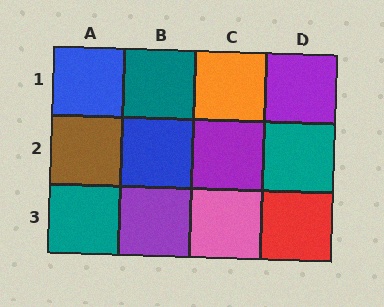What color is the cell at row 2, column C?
Purple.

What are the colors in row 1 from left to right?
Blue, teal, orange, purple.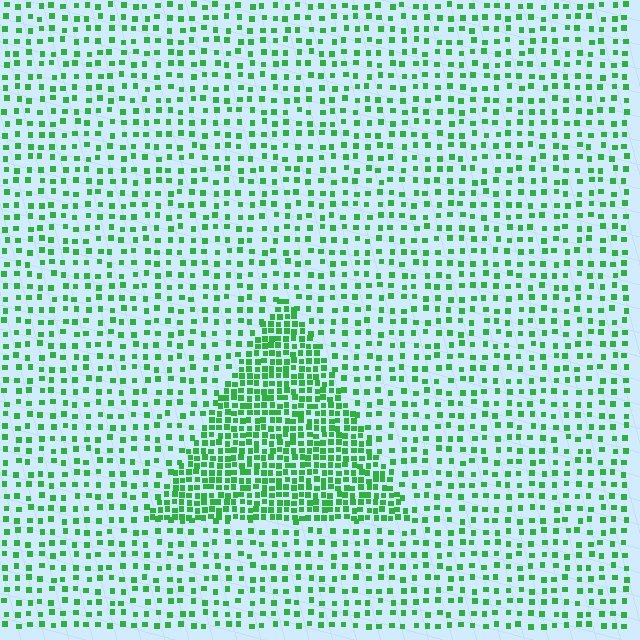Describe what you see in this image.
The image contains small green elements arranged at two different densities. A triangle-shaped region is visible where the elements are more densely packed than the surrounding area.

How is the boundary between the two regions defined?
The boundary is defined by a change in element density (approximately 2.5x ratio). All elements are the same color, size, and shape.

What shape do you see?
I see a triangle.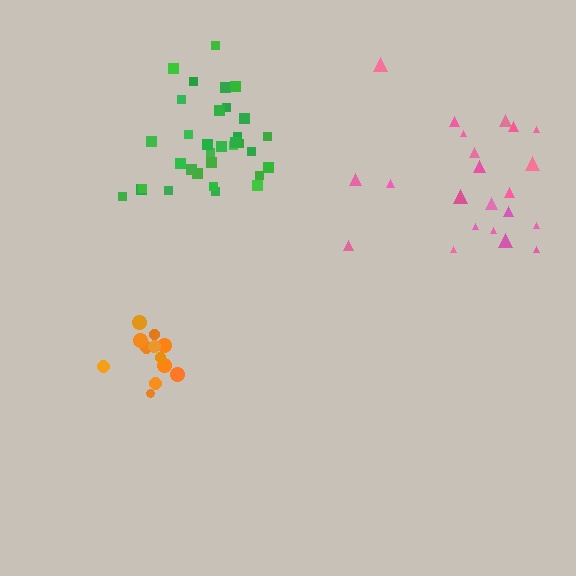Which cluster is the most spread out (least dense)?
Pink.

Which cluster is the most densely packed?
Green.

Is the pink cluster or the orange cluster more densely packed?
Orange.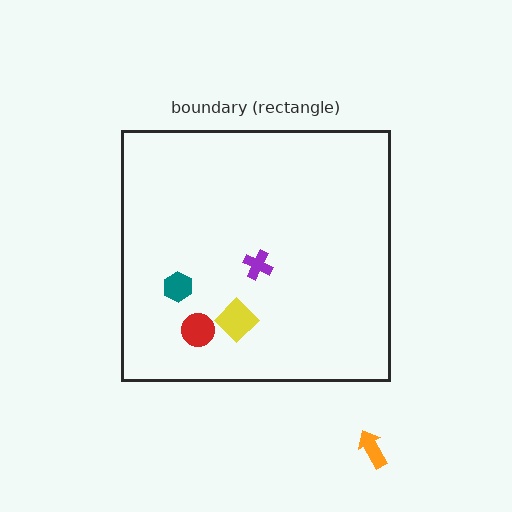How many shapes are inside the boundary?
4 inside, 1 outside.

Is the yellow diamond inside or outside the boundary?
Inside.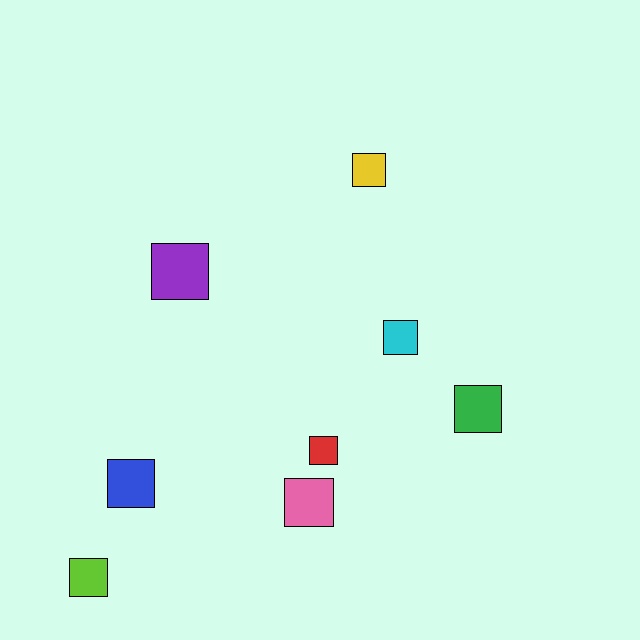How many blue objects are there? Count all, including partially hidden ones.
There is 1 blue object.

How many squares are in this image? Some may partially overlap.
There are 8 squares.